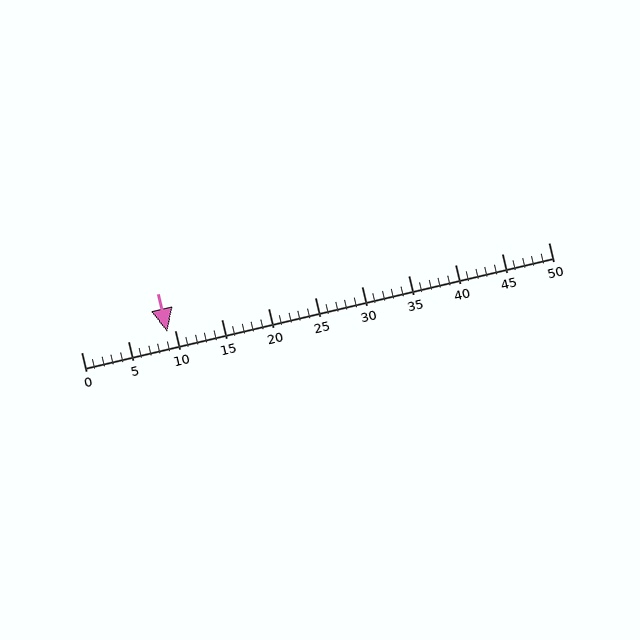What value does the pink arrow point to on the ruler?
The pink arrow points to approximately 9.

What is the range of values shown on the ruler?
The ruler shows values from 0 to 50.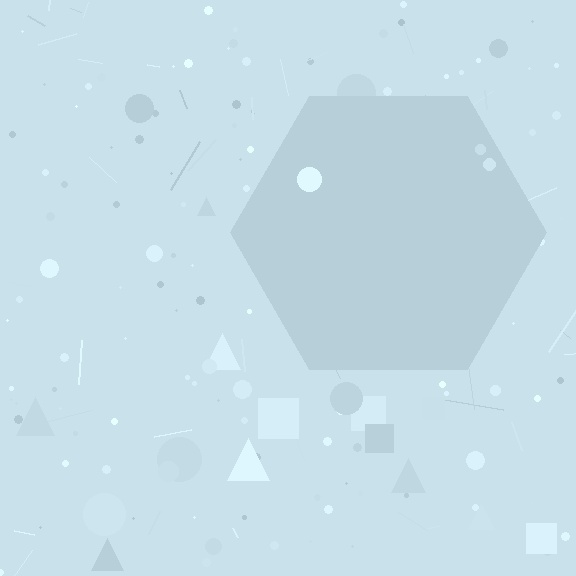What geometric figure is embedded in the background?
A hexagon is embedded in the background.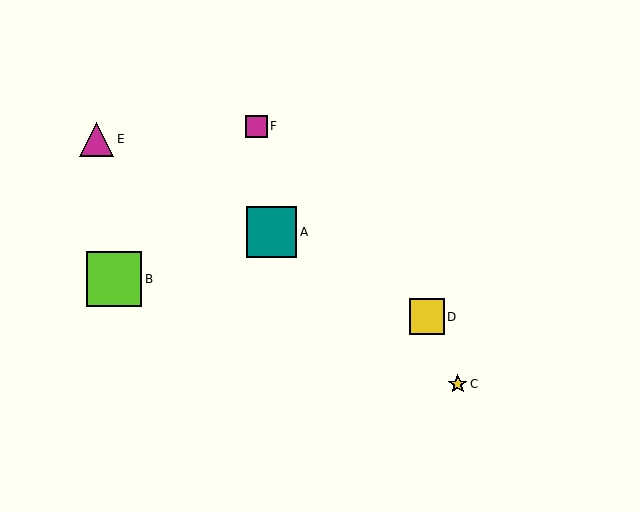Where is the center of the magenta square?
The center of the magenta square is at (256, 126).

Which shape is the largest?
The lime square (labeled B) is the largest.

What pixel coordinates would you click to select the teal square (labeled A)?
Click at (271, 232) to select the teal square A.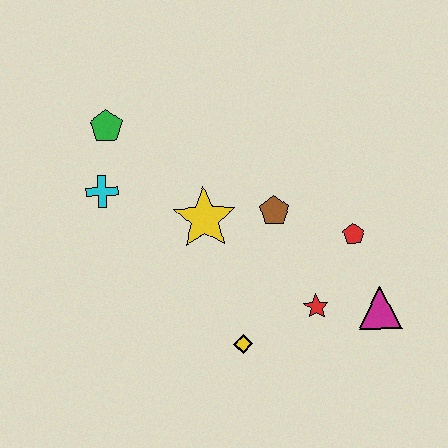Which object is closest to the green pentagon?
The cyan cross is closest to the green pentagon.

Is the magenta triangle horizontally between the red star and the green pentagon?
No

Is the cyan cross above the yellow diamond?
Yes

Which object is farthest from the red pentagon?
The green pentagon is farthest from the red pentagon.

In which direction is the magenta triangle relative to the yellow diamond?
The magenta triangle is to the right of the yellow diamond.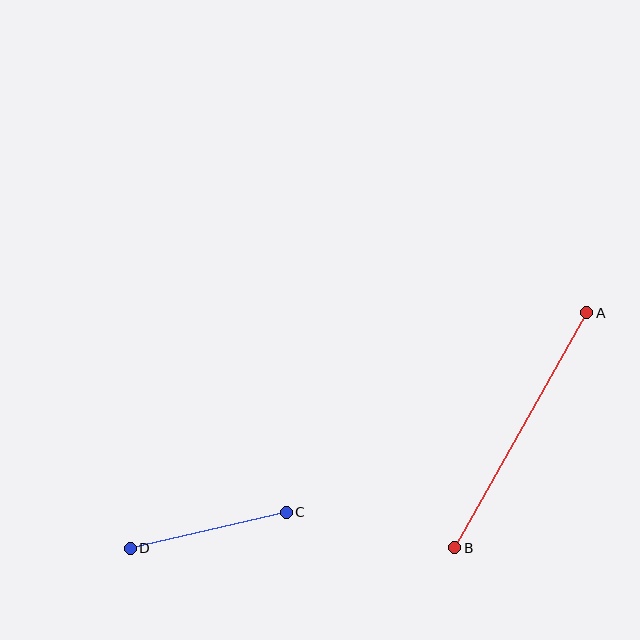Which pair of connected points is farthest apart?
Points A and B are farthest apart.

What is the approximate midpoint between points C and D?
The midpoint is at approximately (208, 530) pixels.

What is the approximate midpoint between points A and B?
The midpoint is at approximately (521, 430) pixels.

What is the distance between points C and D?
The distance is approximately 160 pixels.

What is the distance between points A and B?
The distance is approximately 270 pixels.